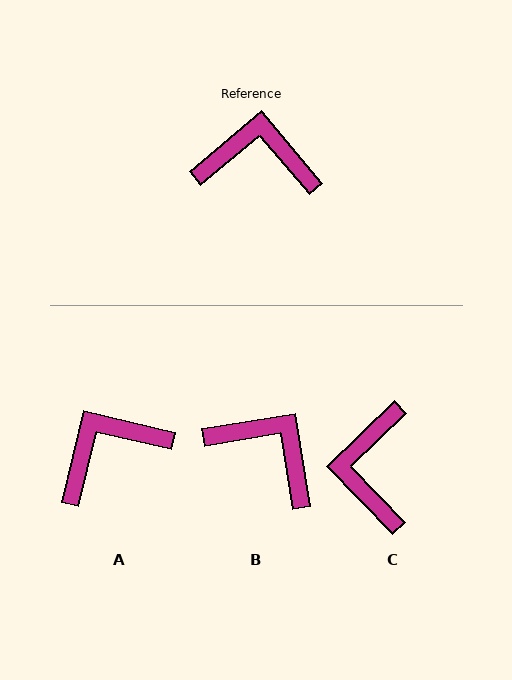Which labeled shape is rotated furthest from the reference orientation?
C, about 94 degrees away.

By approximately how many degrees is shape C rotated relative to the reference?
Approximately 94 degrees counter-clockwise.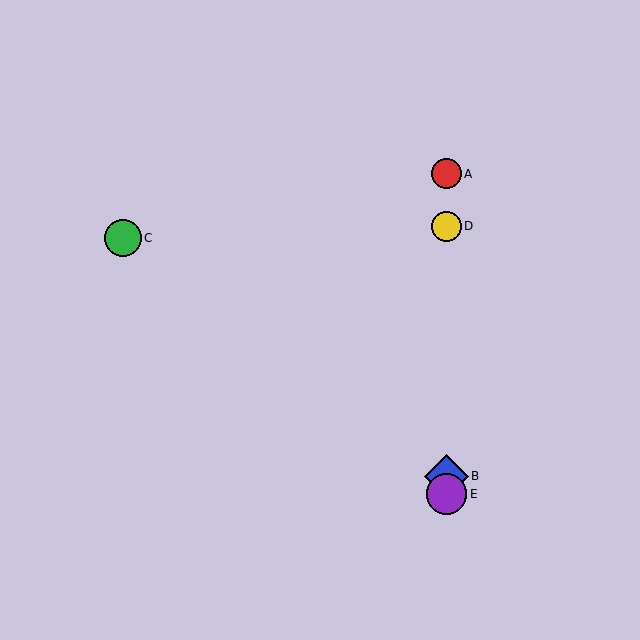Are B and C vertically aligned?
No, B is at x≈447 and C is at x≈123.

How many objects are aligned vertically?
4 objects (A, B, D, E) are aligned vertically.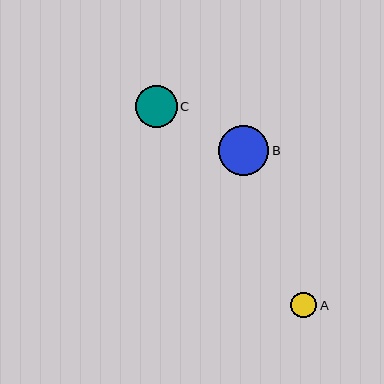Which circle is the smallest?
Circle A is the smallest with a size of approximately 26 pixels.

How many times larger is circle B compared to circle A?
Circle B is approximately 2.0 times the size of circle A.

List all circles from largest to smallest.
From largest to smallest: B, C, A.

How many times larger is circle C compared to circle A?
Circle C is approximately 1.6 times the size of circle A.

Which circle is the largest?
Circle B is the largest with a size of approximately 51 pixels.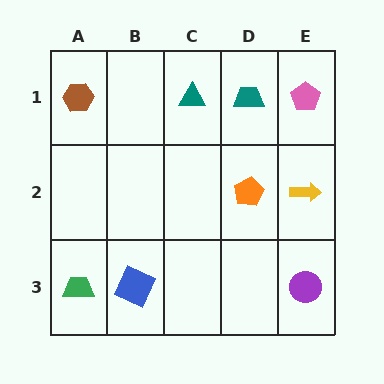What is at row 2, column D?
An orange pentagon.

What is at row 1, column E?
A pink pentagon.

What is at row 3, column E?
A purple circle.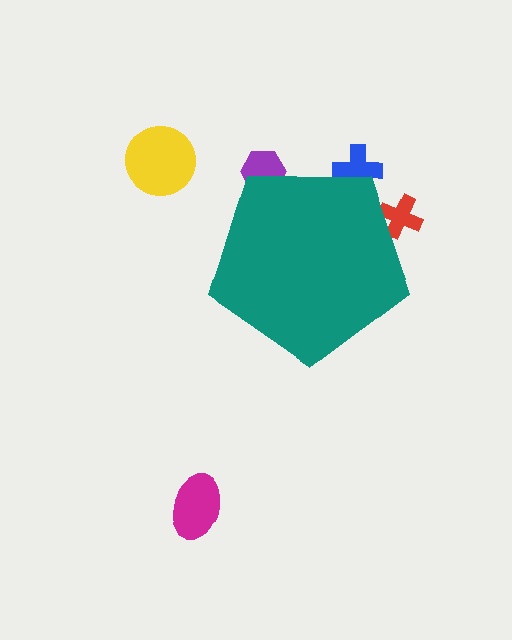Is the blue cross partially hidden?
Yes, the blue cross is partially hidden behind the teal pentagon.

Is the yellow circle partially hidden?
No, the yellow circle is fully visible.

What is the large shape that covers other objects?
A teal pentagon.